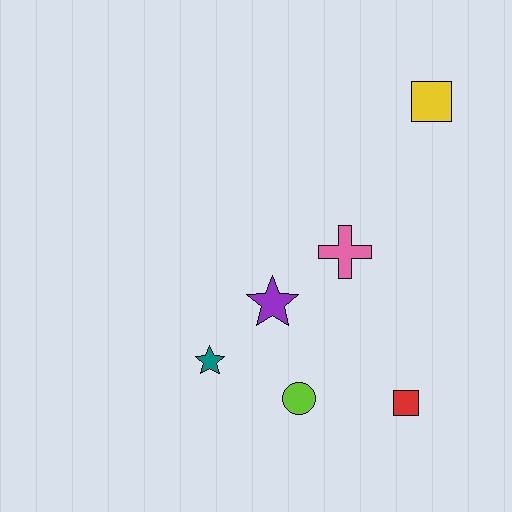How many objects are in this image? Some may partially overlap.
There are 6 objects.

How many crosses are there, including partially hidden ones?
There is 1 cross.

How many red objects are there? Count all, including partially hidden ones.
There is 1 red object.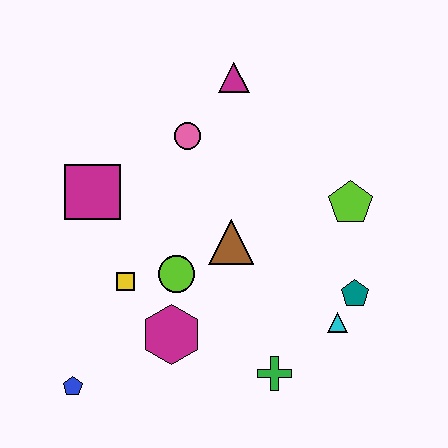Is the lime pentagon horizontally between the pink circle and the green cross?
No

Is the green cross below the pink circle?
Yes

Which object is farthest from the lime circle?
The magenta triangle is farthest from the lime circle.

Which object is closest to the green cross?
The cyan triangle is closest to the green cross.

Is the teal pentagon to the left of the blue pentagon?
No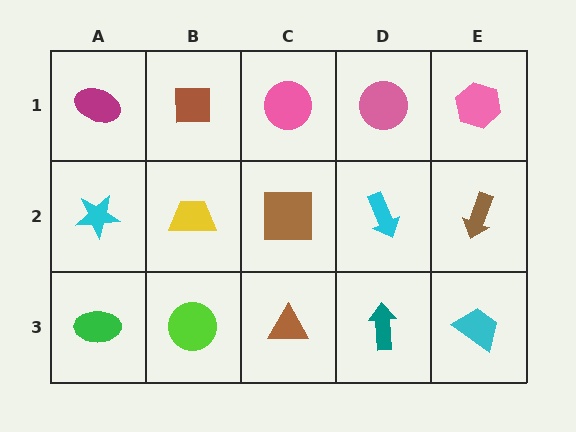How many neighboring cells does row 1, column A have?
2.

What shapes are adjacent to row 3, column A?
A cyan star (row 2, column A), a lime circle (row 3, column B).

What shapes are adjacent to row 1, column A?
A cyan star (row 2, column A), a brown square (row 1, column B).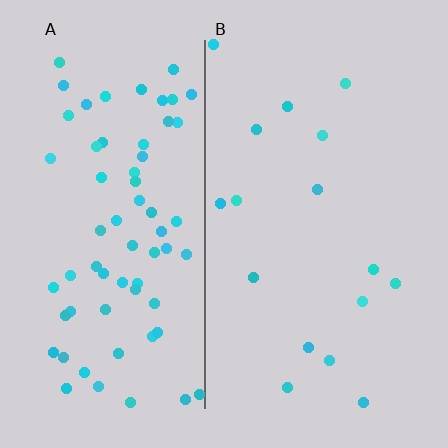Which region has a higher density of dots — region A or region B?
A (the left).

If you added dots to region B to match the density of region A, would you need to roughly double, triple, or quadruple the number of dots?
Approximately quadruple.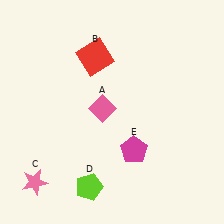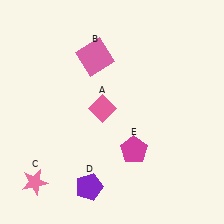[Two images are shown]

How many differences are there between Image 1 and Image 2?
There are 2 differences between the two images.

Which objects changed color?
B changed from red to pink. D changed from lime to purple.